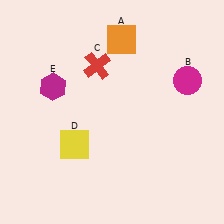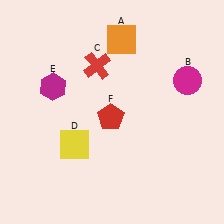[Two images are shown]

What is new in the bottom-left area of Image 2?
A red pentagon (F) was added in the bottom-left area of Image 2.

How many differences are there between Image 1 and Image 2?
There is 1 difference between the two images.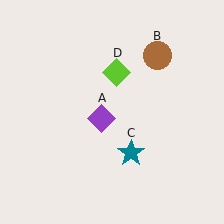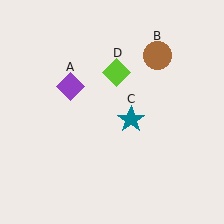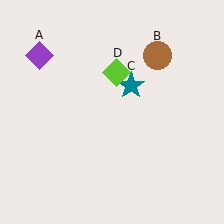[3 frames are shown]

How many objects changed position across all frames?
2 objects changed position: purple diamond (object A), teal star (object C).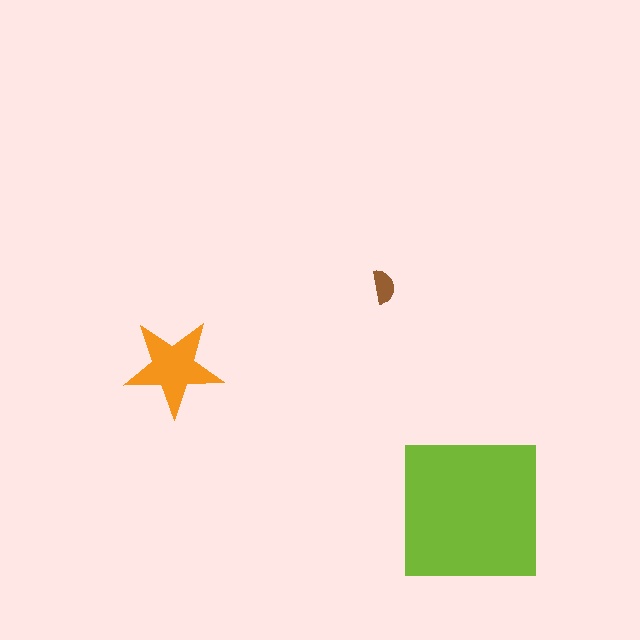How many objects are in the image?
There are 3 objects in the image.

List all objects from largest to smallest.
The lime square, the orange star, the brown semicircle.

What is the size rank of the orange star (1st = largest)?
2nd.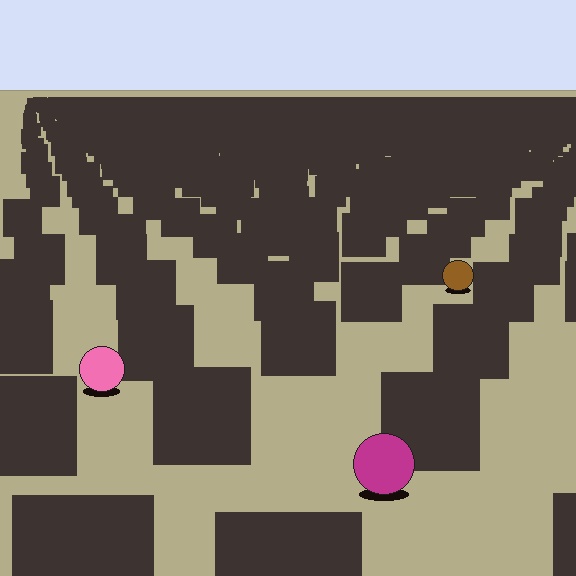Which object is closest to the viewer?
The magenta circle is closest. The texture marks near it are larger and more spread out.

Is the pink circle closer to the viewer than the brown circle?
Yes. The pink circle is closer — you can tell from the texture gradient: the ground texture is coarser near it.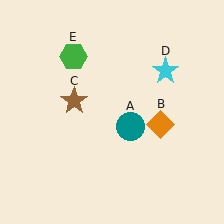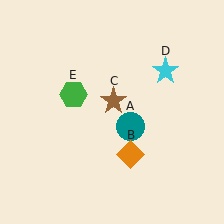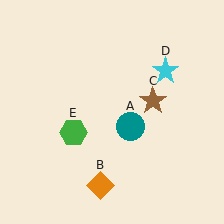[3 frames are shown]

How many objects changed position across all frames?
3 objects changed position: orange diamond (object B), brown star (object C), green hexagon (object E).